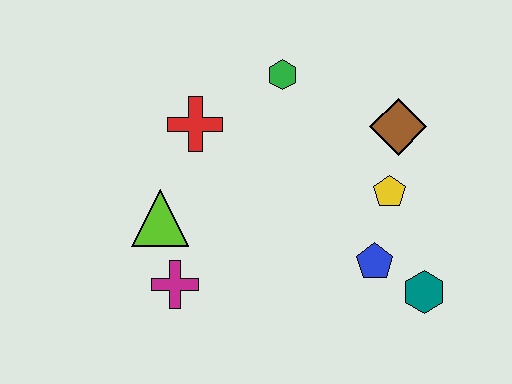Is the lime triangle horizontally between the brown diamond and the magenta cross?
No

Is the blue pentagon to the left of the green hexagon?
No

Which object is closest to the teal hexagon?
The blue pentagon is closest to the teal hexagon.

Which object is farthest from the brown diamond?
The magenta cross is farthest from the brown diamond.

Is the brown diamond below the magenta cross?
No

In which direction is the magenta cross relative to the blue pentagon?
The magenta cross is to the left of the blue pentagon.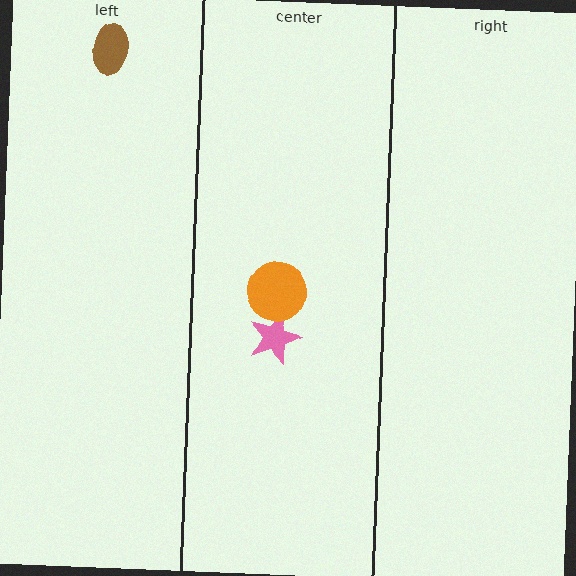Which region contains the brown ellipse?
The left region.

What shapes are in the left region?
The brown ellipse.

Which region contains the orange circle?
The center region.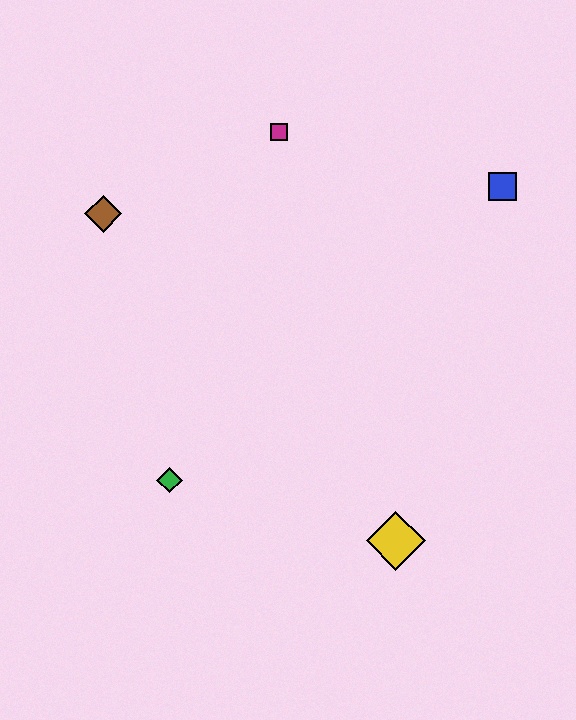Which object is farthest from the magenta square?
The yellow diamond is farthest from the magenta square.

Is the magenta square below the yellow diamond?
No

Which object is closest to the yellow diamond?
The green diamond is closest to the yellow diamond.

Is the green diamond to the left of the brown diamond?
No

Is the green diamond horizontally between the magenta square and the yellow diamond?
No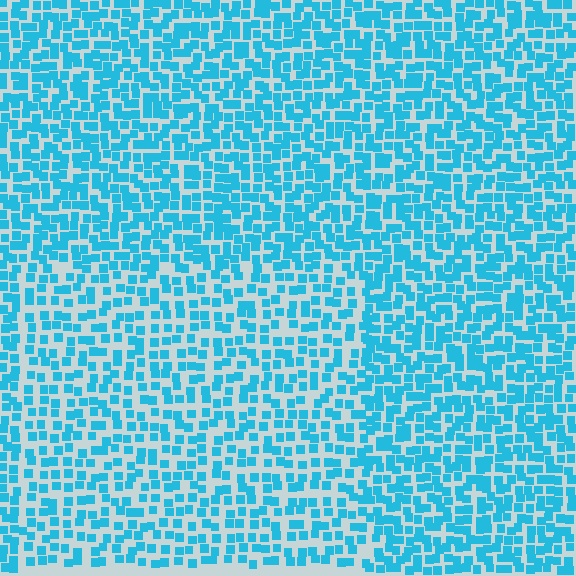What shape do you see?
I see a rectangle.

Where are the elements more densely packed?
The elements are more densely packed outside the rectangle boundary.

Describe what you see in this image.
The image contains small cyan elements arranged at two different densities. A rectangle-shaped region is visible where the elements are less densely packed than the surrounding area.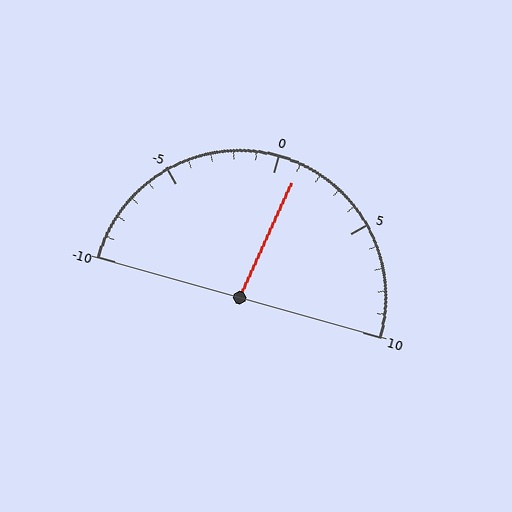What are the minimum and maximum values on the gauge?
The gauge ranges from -10 to 10.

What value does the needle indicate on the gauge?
The needle indicates approximately 1.